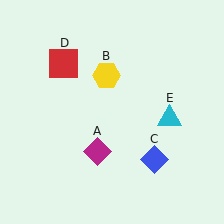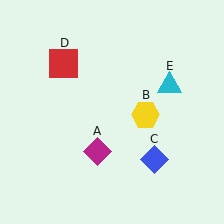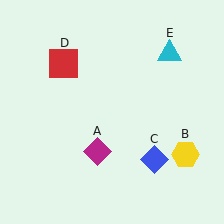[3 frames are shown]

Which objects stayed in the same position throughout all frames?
Magenta diamond (object A) and blue diamond (object C) and red square (object D) remained stationary.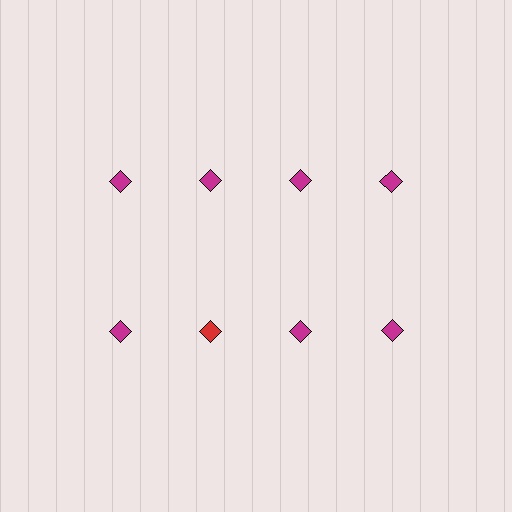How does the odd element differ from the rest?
It has a different color: red instead of magenta.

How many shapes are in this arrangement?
There are 8 shapes arranged in a grid pattern.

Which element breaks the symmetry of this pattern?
The red diamond in the second row, second from left column breaks the symmetry. All other shapes are magenta diamonds.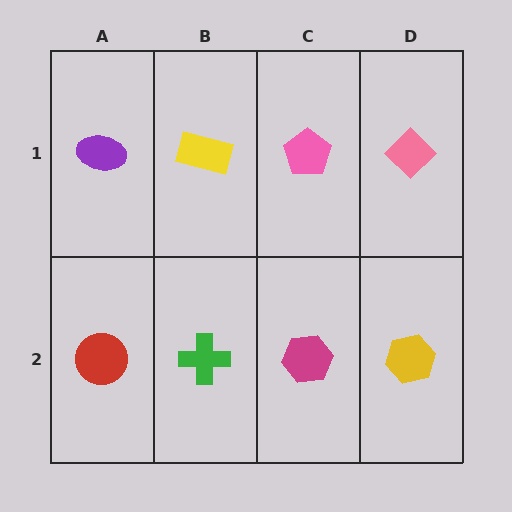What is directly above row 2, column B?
A yellow rectangle.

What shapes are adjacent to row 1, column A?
A red circle (row 2, column A), a yellow rectangle (row 1, column B).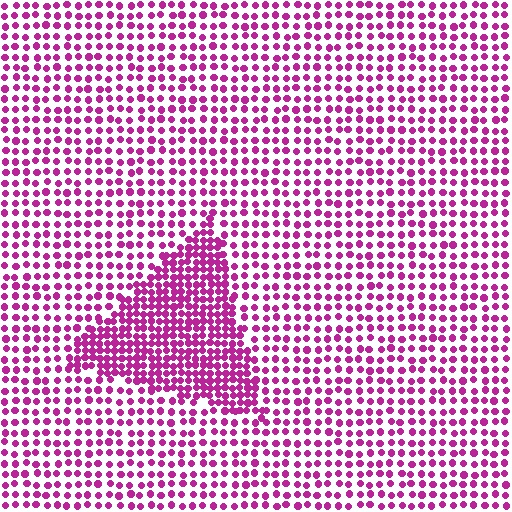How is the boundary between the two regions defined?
The boundary is defined by a change in element density (approximately 2.0x ratio). All elements are the same color, size, and shape.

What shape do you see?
I see a triangle.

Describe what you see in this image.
The image contains small magenta elements arranged at two different densities. A triangle-shaped region is visible where the elements are more densely packed than the surrounding area.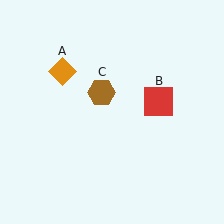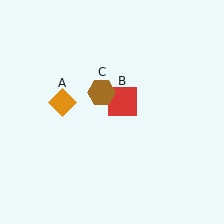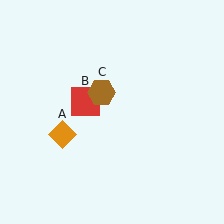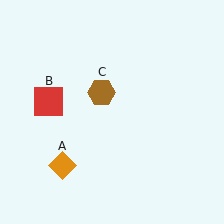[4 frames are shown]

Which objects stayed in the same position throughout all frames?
Brown hexagon (object C) remained stationary.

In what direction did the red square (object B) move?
The red square (object B) moved left.